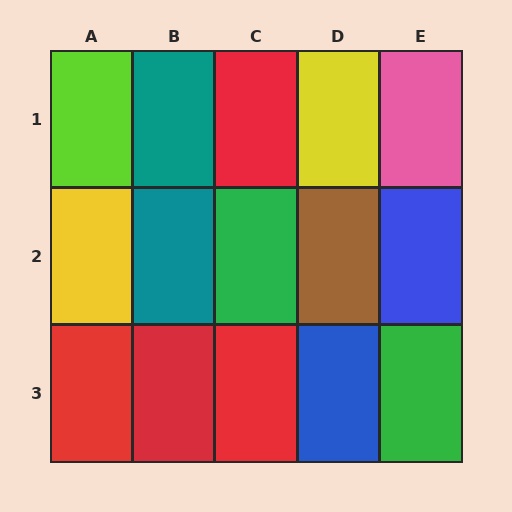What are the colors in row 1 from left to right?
Lime, teal, red, yellow, pink.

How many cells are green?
2 cells are green.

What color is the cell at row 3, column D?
Blue.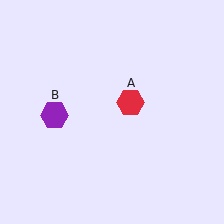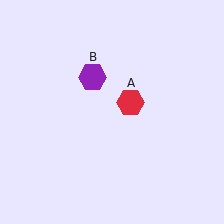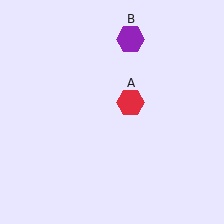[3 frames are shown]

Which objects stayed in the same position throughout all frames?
Red hexagon (object A) remained stationary.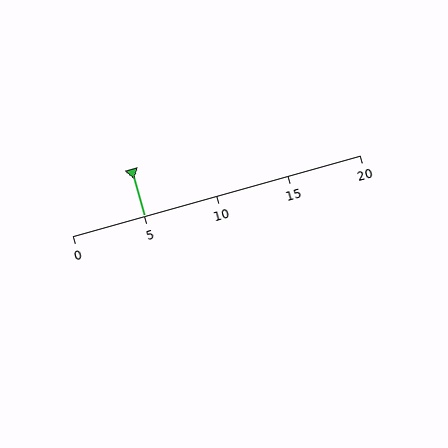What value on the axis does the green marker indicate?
The marker indicates approximately 5.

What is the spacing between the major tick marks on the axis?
The major ticks are spaced 5 apart.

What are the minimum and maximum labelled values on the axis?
The axis runs from 0 to 20.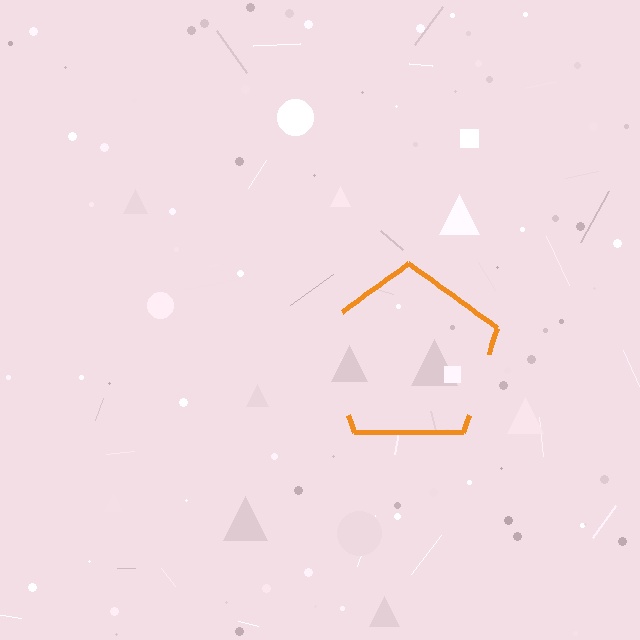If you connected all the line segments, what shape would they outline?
They would outline a pentagon.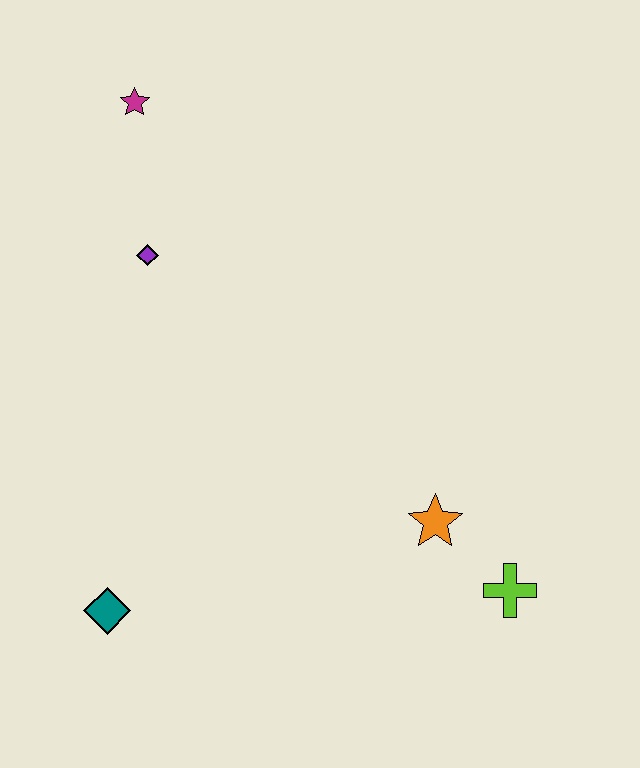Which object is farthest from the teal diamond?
The magenta star is farthest from the teal diamond.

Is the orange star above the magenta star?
No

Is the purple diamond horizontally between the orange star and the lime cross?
No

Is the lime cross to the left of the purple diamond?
No